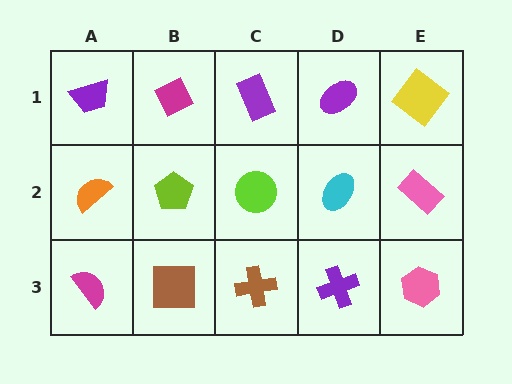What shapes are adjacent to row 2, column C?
A purple rectangle (row 1, column C), a brown cross (row 3, column C), a lime pentagon (row 2, column B), a cyan ellipse (row 2, column D).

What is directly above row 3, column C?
A lime circle.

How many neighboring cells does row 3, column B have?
3.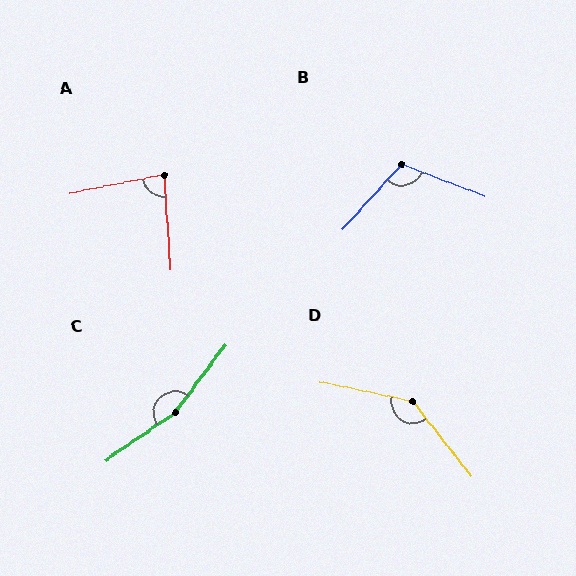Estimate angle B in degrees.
Approximately 111 degrees.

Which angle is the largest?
C, at approximately 161 degrees.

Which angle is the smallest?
A, at approximately 82 degrees.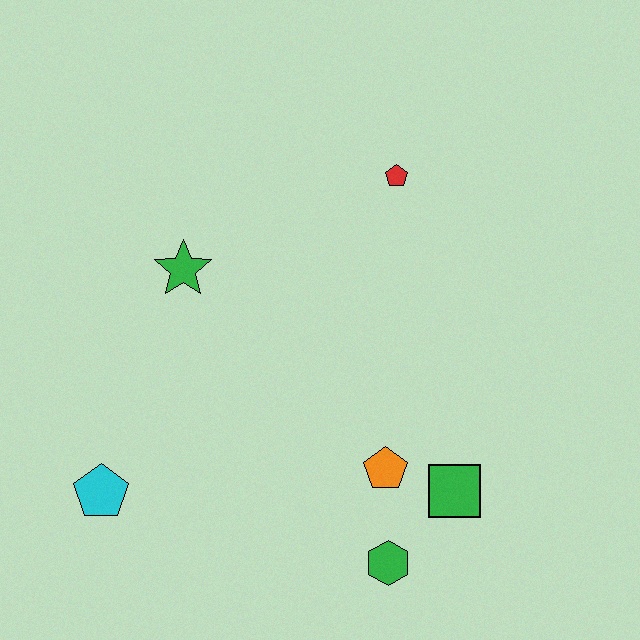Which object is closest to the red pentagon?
The green star is closest to the red pentagon.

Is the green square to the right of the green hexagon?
Yes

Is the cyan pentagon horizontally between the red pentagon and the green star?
No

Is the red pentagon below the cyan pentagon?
No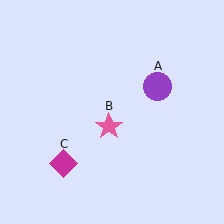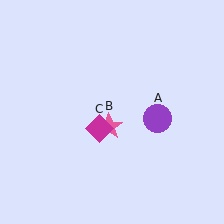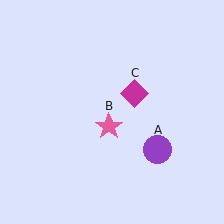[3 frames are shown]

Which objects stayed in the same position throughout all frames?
Pink star (object B) remained stationary.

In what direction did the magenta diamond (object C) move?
The magenta diamond (object C) moved up and to the right.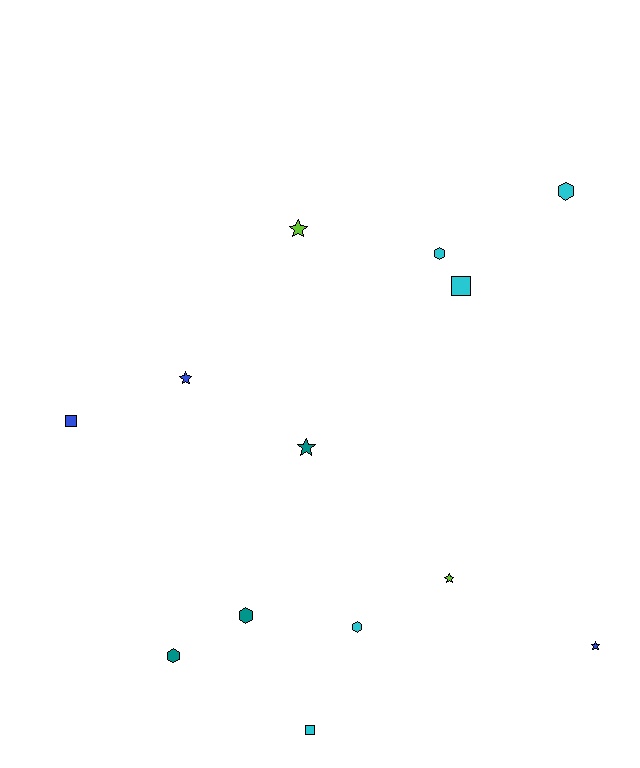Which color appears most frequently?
Cyan, with 5 objects.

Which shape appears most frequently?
Hexagon, with 5 objects.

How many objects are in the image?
There are 13 objects.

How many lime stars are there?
There are 2 lime stars.